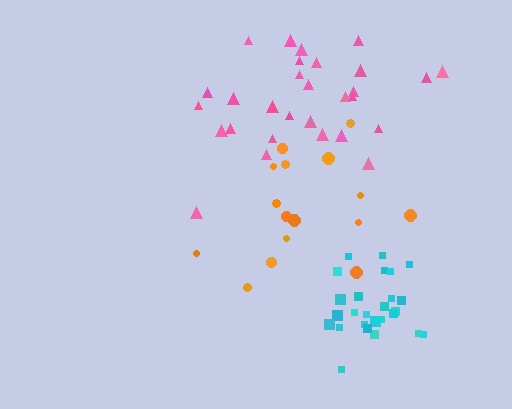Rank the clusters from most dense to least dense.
cyan, pink, orange.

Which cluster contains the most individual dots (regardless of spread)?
Pink (29).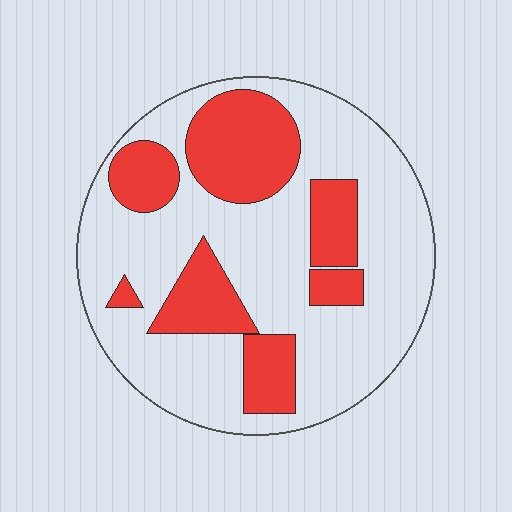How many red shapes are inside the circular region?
7.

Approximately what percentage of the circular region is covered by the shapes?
Approximately 30%.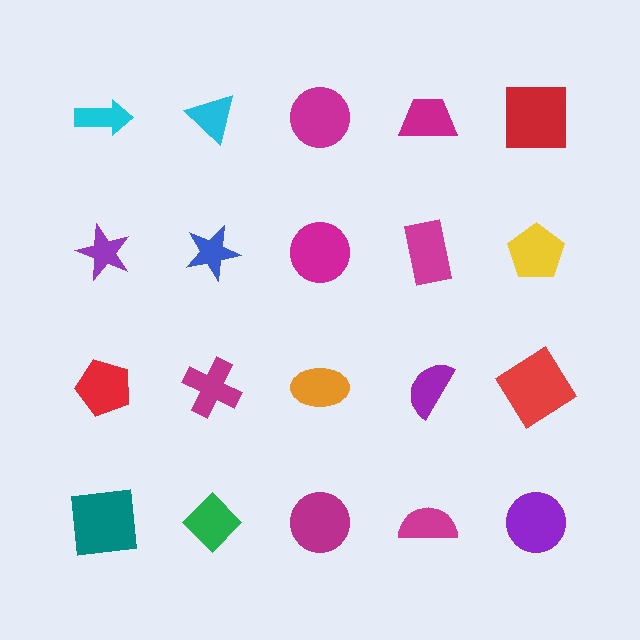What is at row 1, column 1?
A cyan arrow.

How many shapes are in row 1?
5 shapes.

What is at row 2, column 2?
A blue star.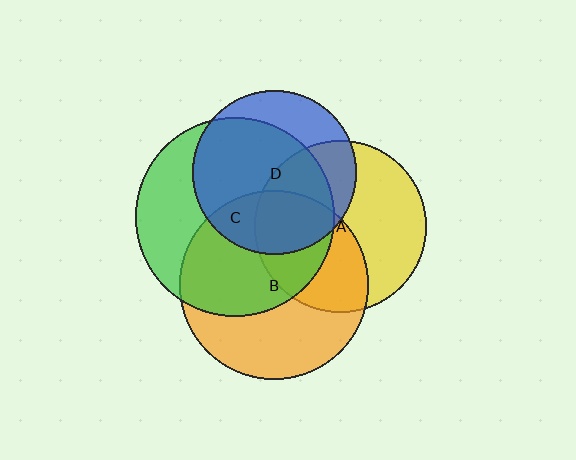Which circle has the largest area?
Circle C (green).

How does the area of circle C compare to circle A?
Approximately 1.3 times.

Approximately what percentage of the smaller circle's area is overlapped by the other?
Approximately 30%.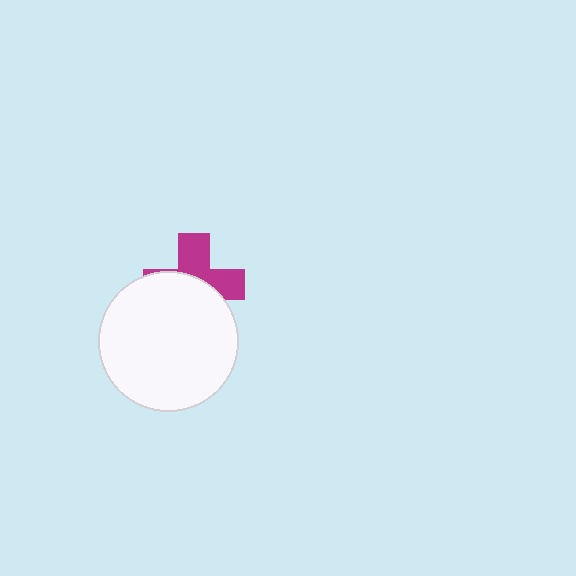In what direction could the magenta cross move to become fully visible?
The magenta cross could move up. That would shift it out from behind the white circle entirely.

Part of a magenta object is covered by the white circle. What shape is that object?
It is a cross.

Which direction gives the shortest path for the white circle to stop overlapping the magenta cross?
Moving down gives the shortest separation.